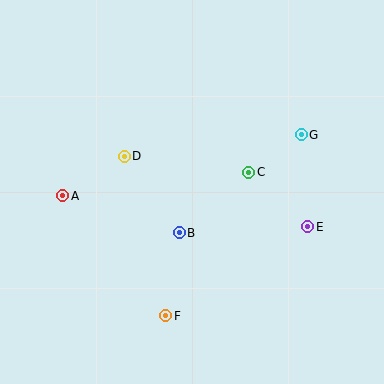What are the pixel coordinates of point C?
Point C is at (249, 172).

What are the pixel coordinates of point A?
Point A is at (63, 196).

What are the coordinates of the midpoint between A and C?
The midpoint between A and C is at (156, 184).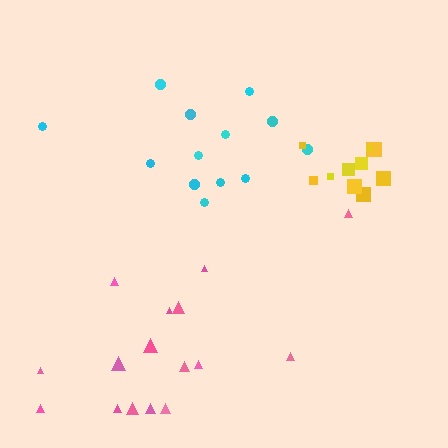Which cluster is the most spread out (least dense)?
Pink.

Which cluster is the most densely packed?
Yellow.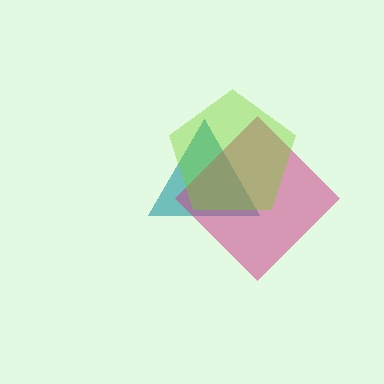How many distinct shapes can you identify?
There are 3 distinct shapes: a teal triangle, a magenta diamond, a lime pentagon.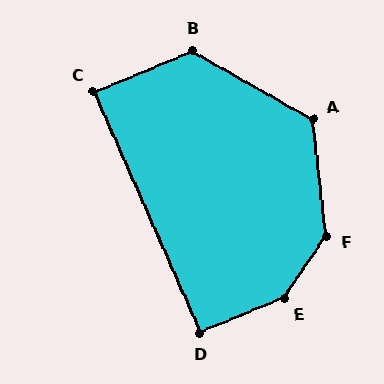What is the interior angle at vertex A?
Approximately 126 degrees (obtuse).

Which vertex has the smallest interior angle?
C, at approximately 88 degrees.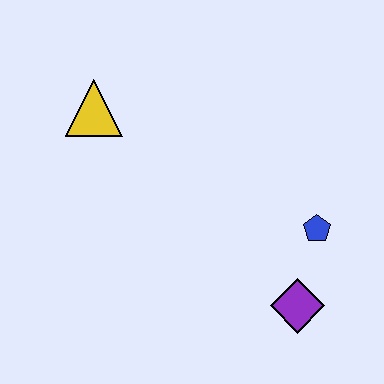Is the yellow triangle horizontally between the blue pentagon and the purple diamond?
No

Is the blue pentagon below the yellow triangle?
Yes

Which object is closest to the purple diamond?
The blue pentagon is closest to the purple diamond.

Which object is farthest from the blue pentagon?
The yellow triangle is farthest from the blue pentagon.